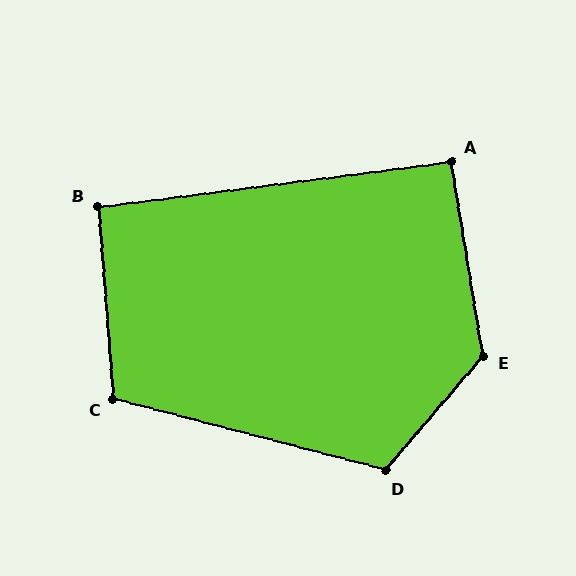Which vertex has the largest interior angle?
E, at approximately 130 degrees.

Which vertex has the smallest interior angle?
A, at approximately 92 degrees.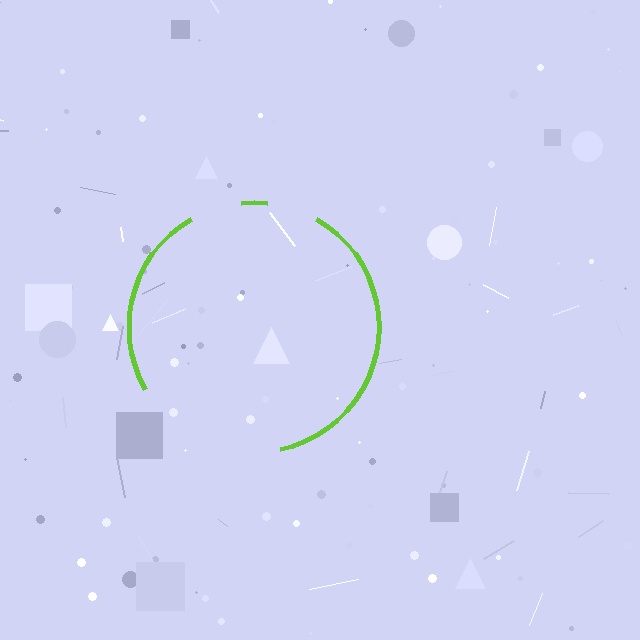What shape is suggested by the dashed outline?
The dashed outline suggests a circle.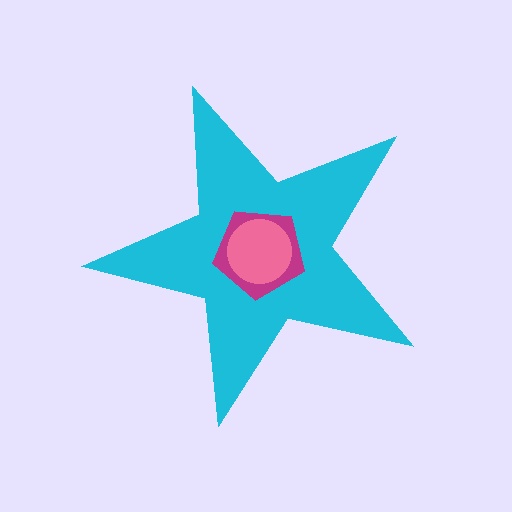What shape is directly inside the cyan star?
The magenta pentagon.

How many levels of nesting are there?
3.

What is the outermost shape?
The cyan star.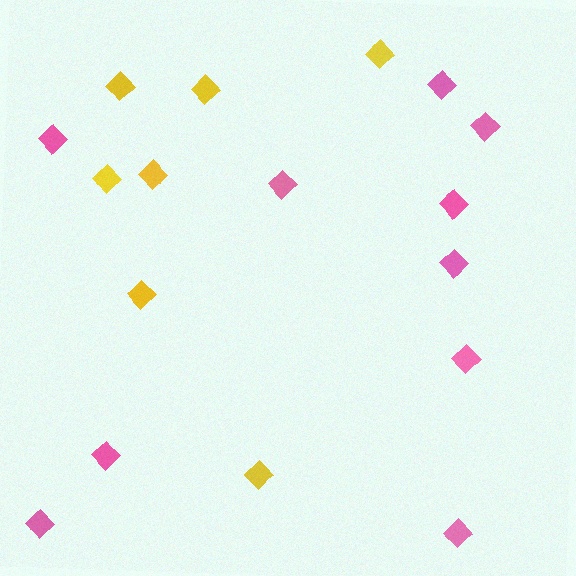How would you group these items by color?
There are 2 groups: one group of yellow diamonds (7) and one group of pink diamonds (10).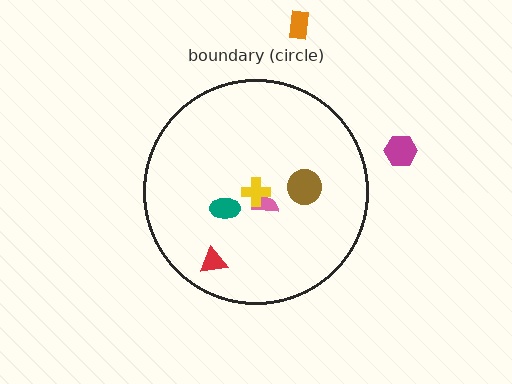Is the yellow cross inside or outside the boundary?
Inside.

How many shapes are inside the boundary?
5 inside, 2 outside.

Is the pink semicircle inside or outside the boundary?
Inside.